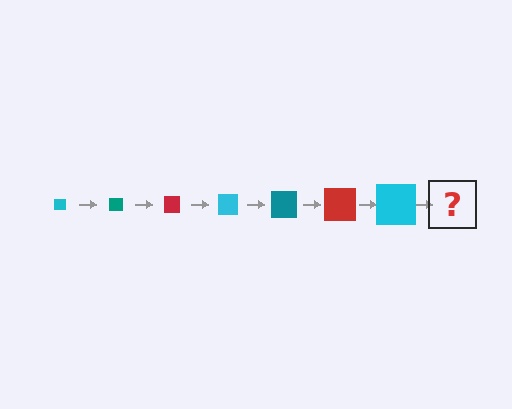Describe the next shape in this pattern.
It should be a teal square, larger than the previous one.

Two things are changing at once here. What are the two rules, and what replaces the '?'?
The two rules are that the square grows larger each step and the color cycles through cyan, teal, and red. The '?' should be a teal square, larger than the previous one.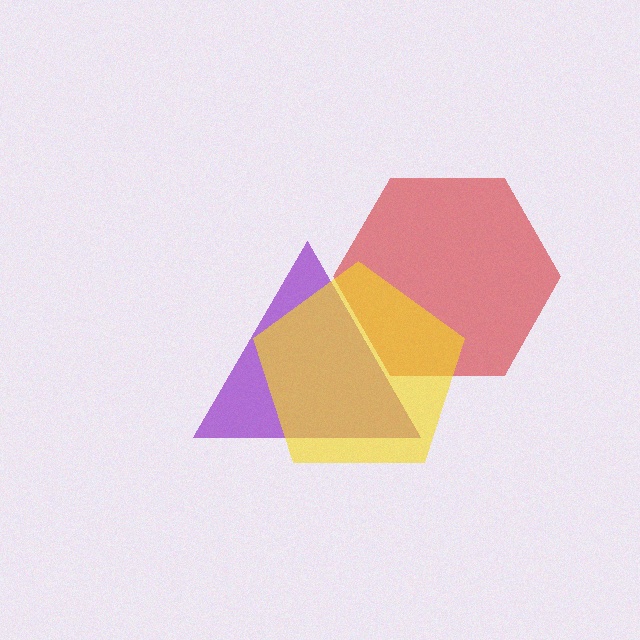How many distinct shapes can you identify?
There are 3 distinct shapes: a red hexagon, a purple triangle, a yellow pentagon.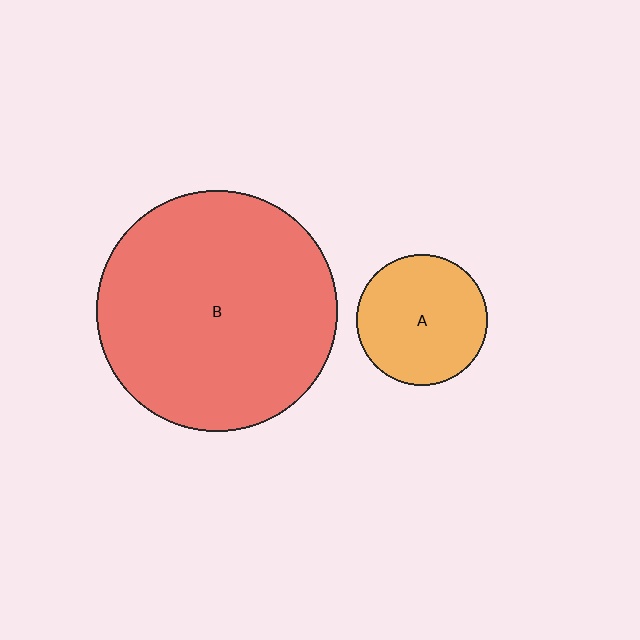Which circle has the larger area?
Circle B (red).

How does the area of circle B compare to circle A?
Approximately 3.4 times.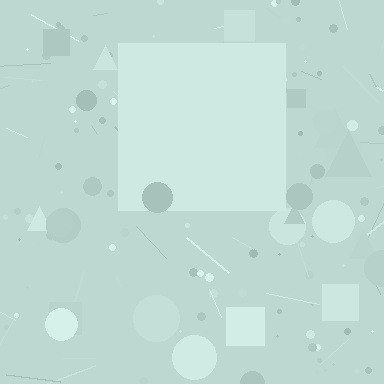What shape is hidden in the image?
A square is hidden in the image.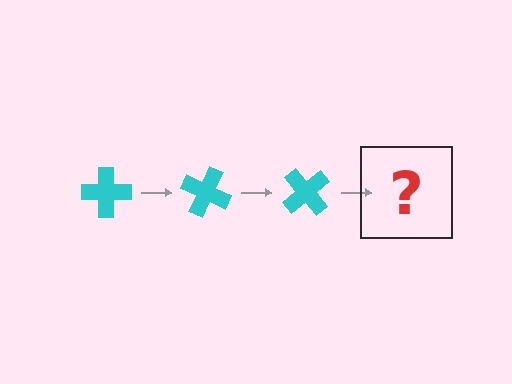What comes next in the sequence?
The next element should be a cyan cross rotated 75 degrees.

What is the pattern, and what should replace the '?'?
The pattern is that the cross rotates 25 degrees each step. The '?' should be a cyan cross rotated 75 degrees.